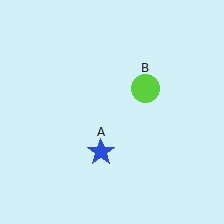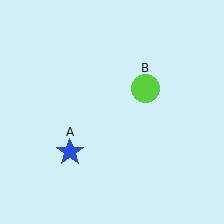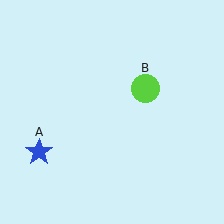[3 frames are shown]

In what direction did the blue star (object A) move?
The blue star (object A) moved left.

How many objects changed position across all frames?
1 object changed position: blue star (object A).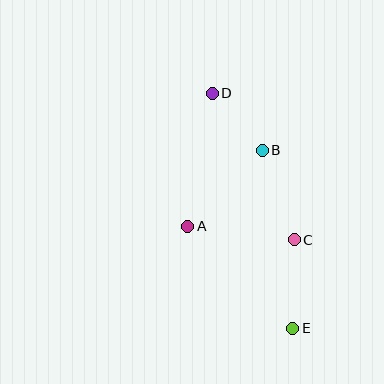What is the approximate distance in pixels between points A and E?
The distance between A and E is approximately 146 pixels.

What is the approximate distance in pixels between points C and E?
The distance between C and E is approximately 89 pixels.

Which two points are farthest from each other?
Points D and E are farthest from each other.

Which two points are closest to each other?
Points B and D are closest to each other.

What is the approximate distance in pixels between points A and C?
The distance between A and C is approximately 107 pixels.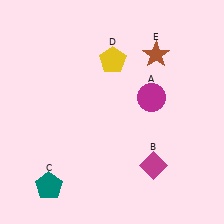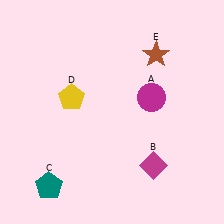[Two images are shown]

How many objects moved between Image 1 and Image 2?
1 object moved between the two images.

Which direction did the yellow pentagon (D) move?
The yellow pentagon (D) moved left.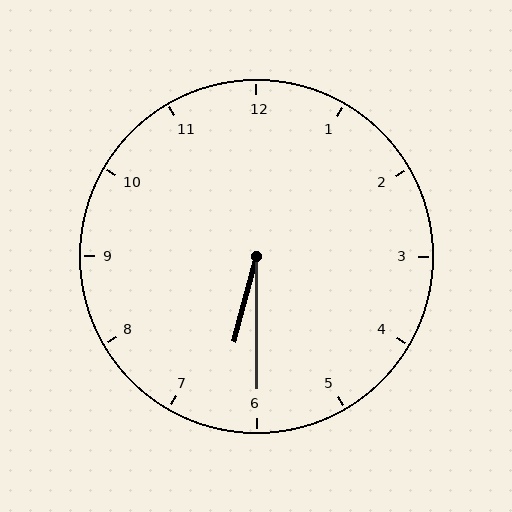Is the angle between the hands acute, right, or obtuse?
It is acute.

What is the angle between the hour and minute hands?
Approximately 15 degrees.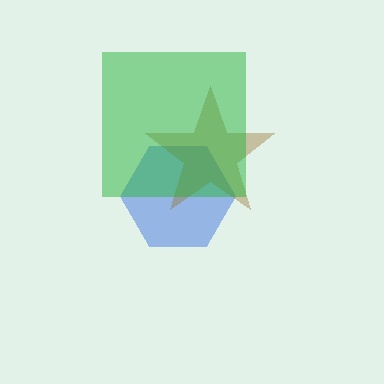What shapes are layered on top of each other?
The layered shapes are: a blue hexagon, a brown star, a green square.